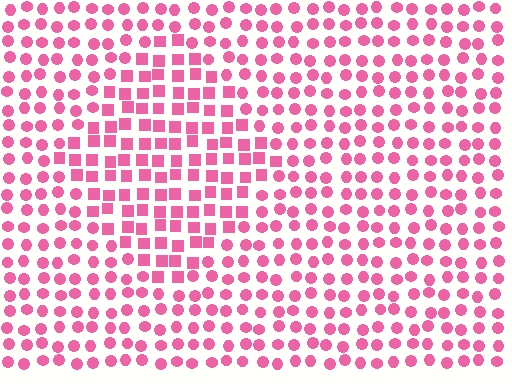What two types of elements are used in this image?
The image uses squares inside the diamond region and circles outside it.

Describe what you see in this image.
The image is filled with small pink elements arranged in a uniform grid. A diamond-shaped region contains squares, while the surrounding area contains circles. The boundary is defined purely by the change in element shape.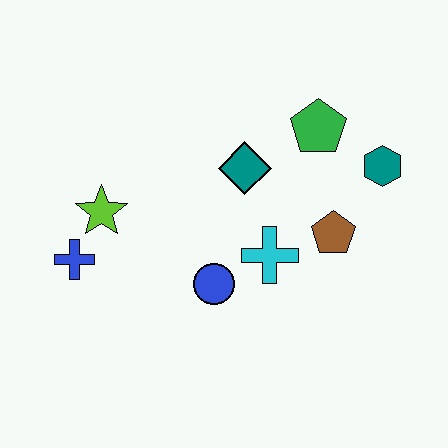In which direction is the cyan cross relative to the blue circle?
The cyan cross is to the right of the blue circle.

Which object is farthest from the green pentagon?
The blue cross is farthest from the green pentagon.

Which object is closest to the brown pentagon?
The cyan cross is closest to the brown pentagon.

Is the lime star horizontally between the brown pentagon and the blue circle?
No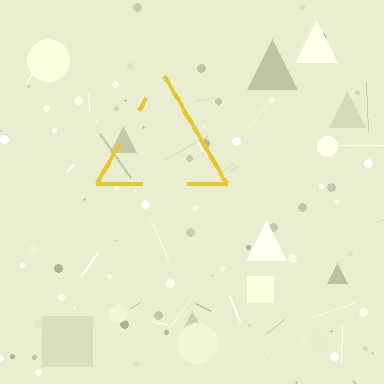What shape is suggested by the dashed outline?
The dashed outline suggests a triangle.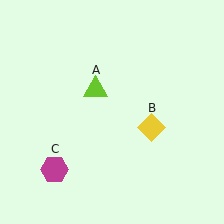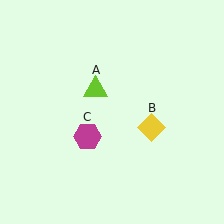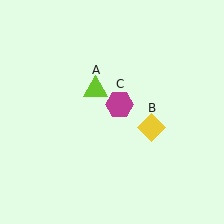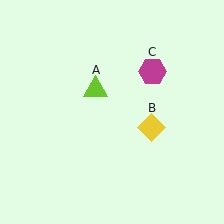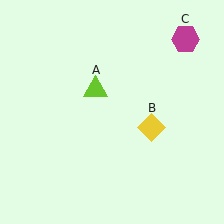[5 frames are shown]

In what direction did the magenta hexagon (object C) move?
The magenta hexagon (object C) moved up and to the right.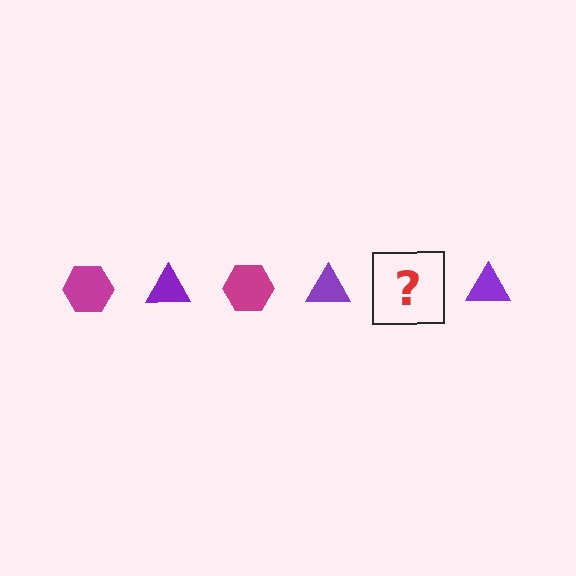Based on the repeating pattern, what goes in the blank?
The blank should be a magenta hexagon.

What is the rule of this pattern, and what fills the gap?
The rule is that the pattern alternates between magenta hexagon and purple triangle. The gap should be filled with a magenta hexagon.